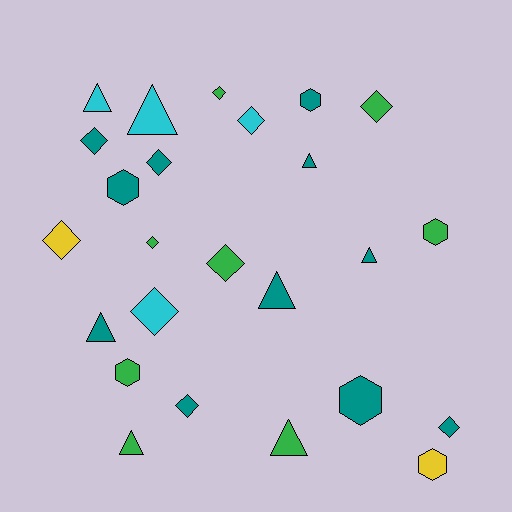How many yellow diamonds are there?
There is 1 yellow diamond.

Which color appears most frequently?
Teal, with 11 objects.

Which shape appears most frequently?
Diamond, with 11 objects.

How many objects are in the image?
There are 25 objects.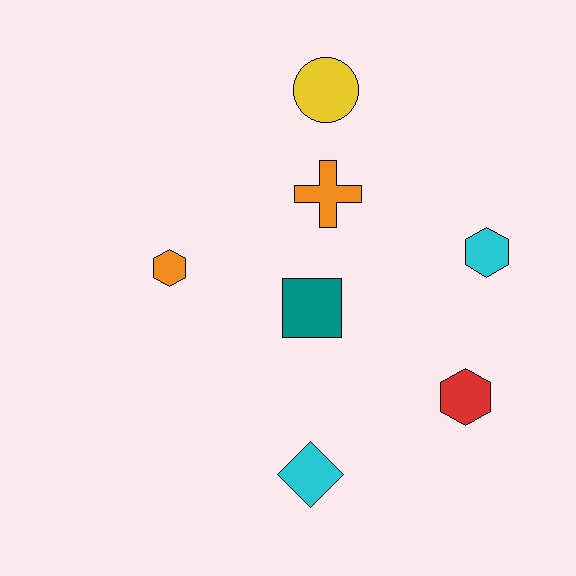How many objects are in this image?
There are 7 objects.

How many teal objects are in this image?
There is 1 teal object.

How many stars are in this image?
There are no stars.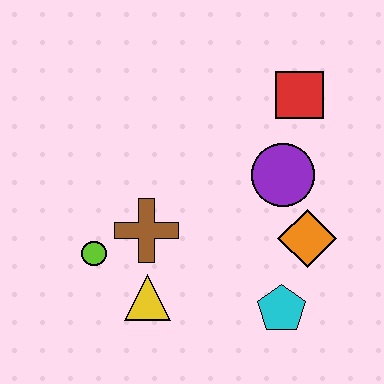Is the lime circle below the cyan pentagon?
No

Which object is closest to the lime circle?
The brown cross is closest to the lime circle.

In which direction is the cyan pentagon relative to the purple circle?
The cyan pentagon is below the purple circle.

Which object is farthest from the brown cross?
The red square is farthest from the brown cross.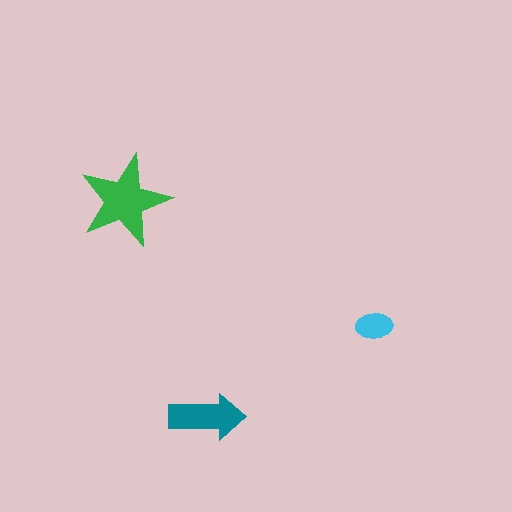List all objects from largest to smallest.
The green star, the teal arrow, the cyan ellipse.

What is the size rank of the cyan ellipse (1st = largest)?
3rd.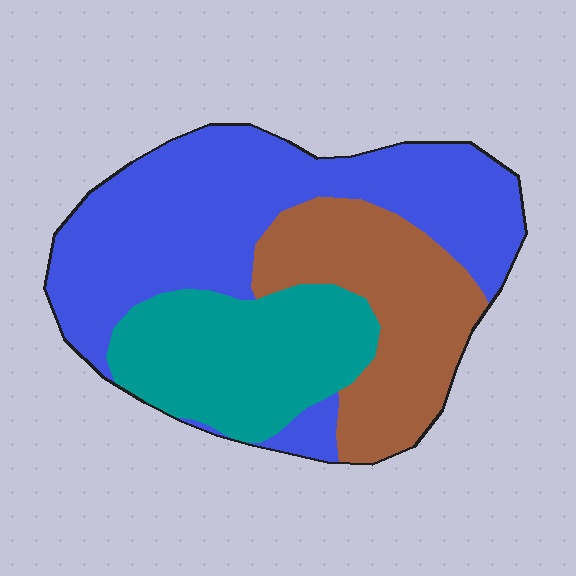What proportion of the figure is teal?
Teal takes up about one quarter (1/4) of the figure.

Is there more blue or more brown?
Blue.